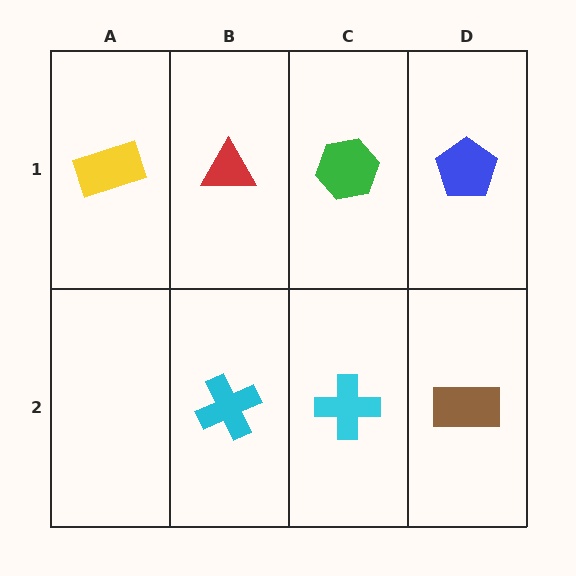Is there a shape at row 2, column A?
No, that cell is empty.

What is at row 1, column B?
A red triangle.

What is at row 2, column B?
A cyan cross.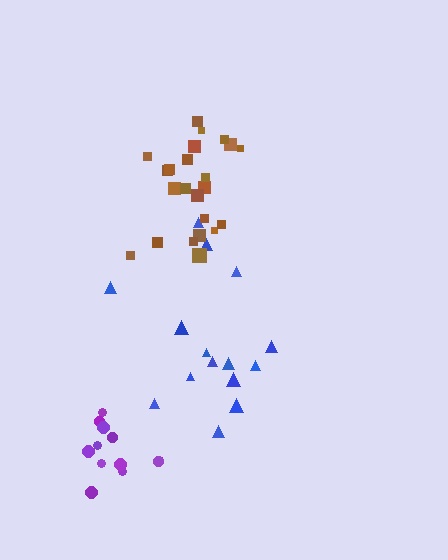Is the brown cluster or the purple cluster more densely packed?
Purple.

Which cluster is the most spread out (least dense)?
Blue.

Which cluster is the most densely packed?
Purple.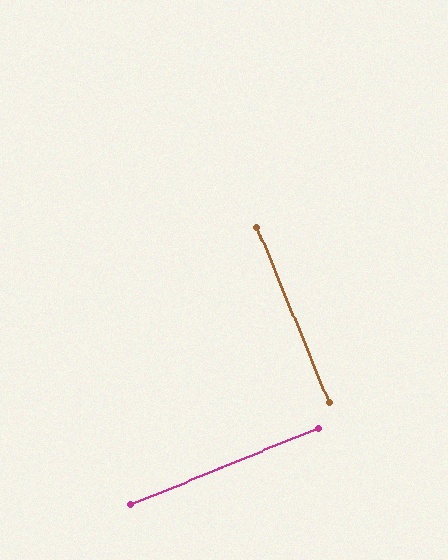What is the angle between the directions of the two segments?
Approximately 89 degrees.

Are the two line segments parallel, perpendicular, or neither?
Perpendicular — they meet at approximately 89°.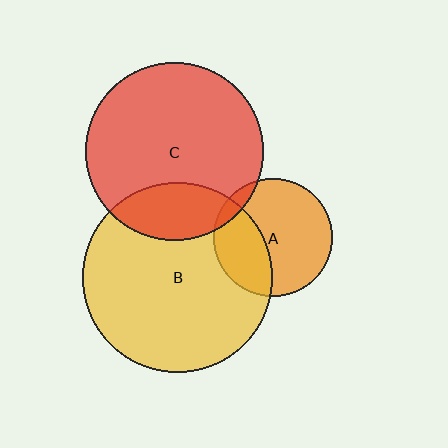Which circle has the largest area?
Circle B (yellow).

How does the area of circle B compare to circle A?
Approximately 2.6 times.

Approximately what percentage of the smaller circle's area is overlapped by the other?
Approximately 5%.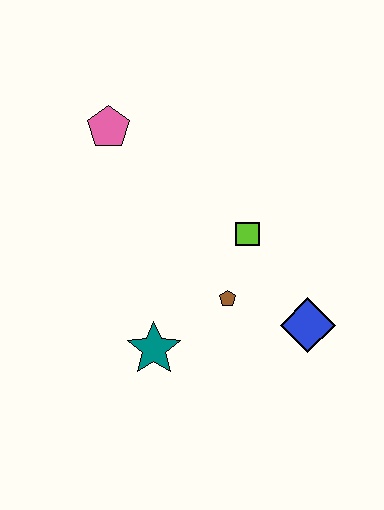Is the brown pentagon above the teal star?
Yes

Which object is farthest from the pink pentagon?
The blue diamond is farthest from the pink pentagon.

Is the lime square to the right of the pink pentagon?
Yes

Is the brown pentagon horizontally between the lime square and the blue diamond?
No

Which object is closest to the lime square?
The brown pentagon is closest to the lime square.